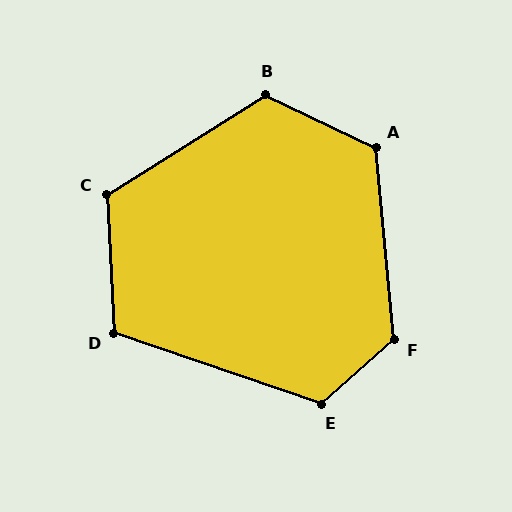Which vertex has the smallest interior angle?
D, at approximately 112 degrees.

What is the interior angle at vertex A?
Approximately 121 degrees (obtuse).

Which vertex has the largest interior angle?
F, at approximately 126 degrees.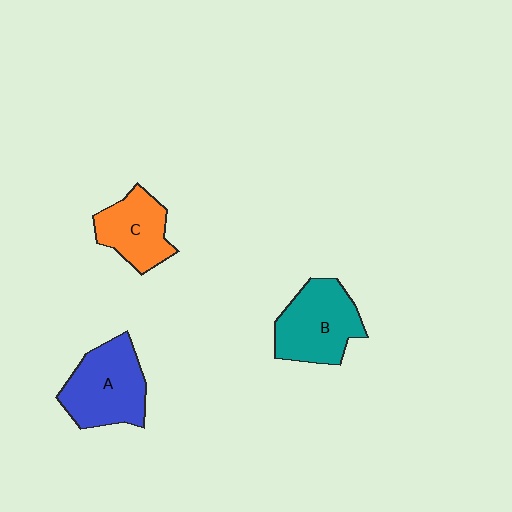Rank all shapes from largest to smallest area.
From largest to smallest: A (blue), B (teal), C (orange).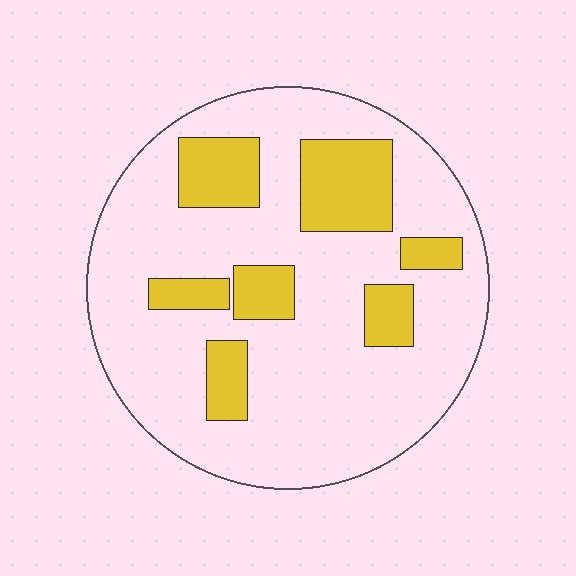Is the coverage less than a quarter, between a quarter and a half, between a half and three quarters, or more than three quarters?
Less than a quarter.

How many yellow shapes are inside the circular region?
7.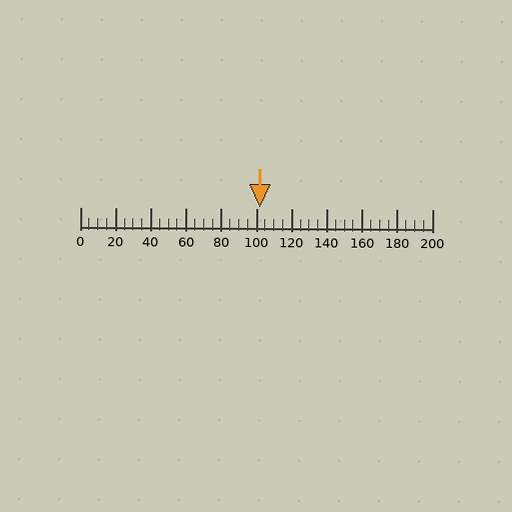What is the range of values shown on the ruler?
The ruler shows values from 0 to 200.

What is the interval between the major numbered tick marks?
The major tick marks are spaced 20 units apart.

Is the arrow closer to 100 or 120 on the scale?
The arrow is closer to 100.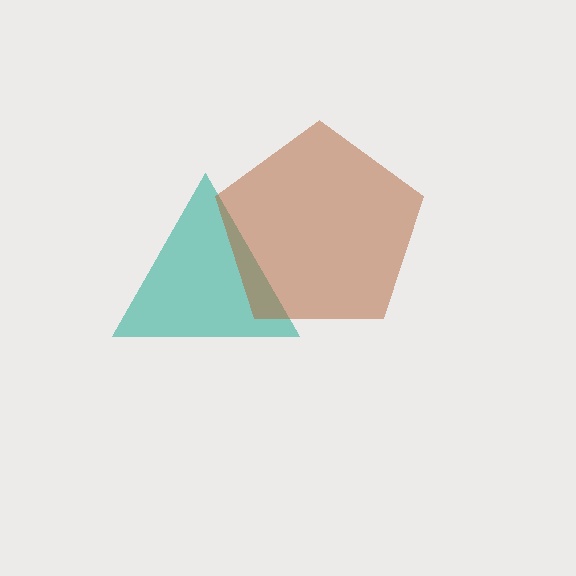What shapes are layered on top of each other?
The layered shapes are: a teal triangle, a brown pentagon.